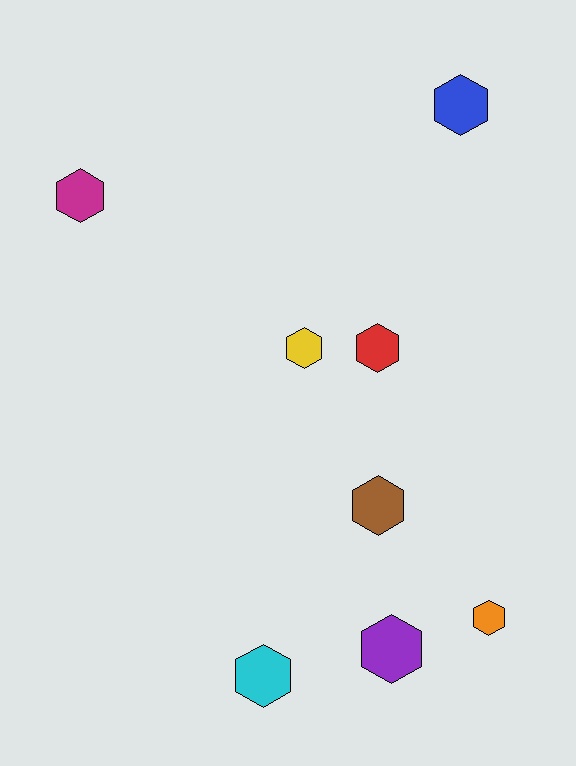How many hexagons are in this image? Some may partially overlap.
There are 8 hexagons.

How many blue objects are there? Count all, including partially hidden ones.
There is 1 blue object.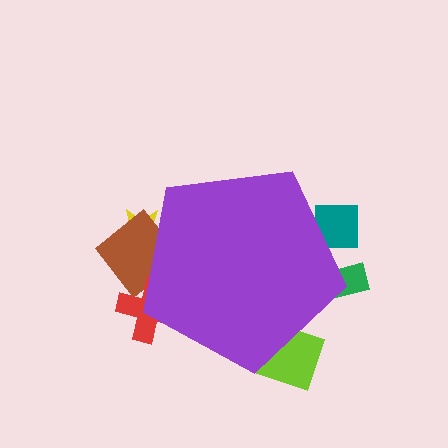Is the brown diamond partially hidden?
Yes, the brown diamond is partially hidden behind the purple pentagon.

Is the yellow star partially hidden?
Yes, the yellow star is partially hidden behind the purple pentagon.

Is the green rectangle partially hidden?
Yes, the green rectangle is partially hidden behind the purple pentagon.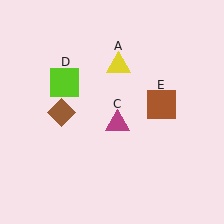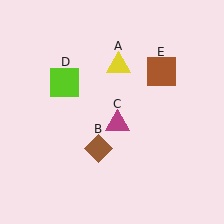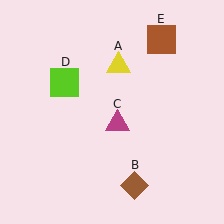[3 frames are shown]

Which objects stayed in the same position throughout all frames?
Yellow triangle (object A) and magenta triangle (object C) and lime square (object D) remained stationary.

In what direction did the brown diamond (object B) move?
The brown diamond (object B) moved down and to the right.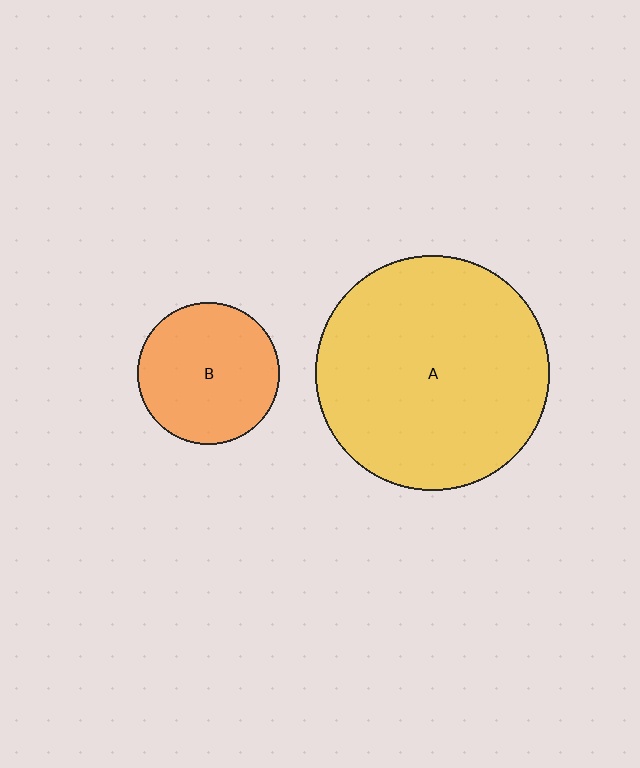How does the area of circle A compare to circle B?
Approximately 2.8 times.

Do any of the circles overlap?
No, none of the circles overlap.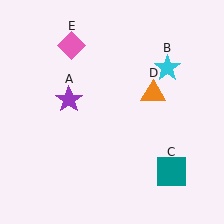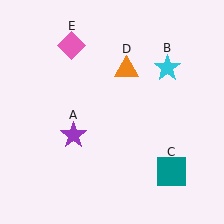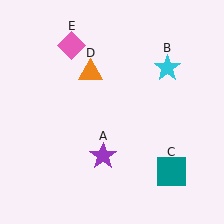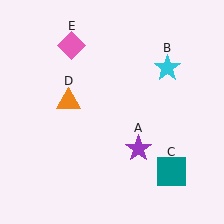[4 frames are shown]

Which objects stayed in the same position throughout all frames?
Cyan star (object B) and teal square (object C) and pink diamond (object E) remained stationary.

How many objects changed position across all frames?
2 objects changed position: purple star (object A), orange triangle (object D).